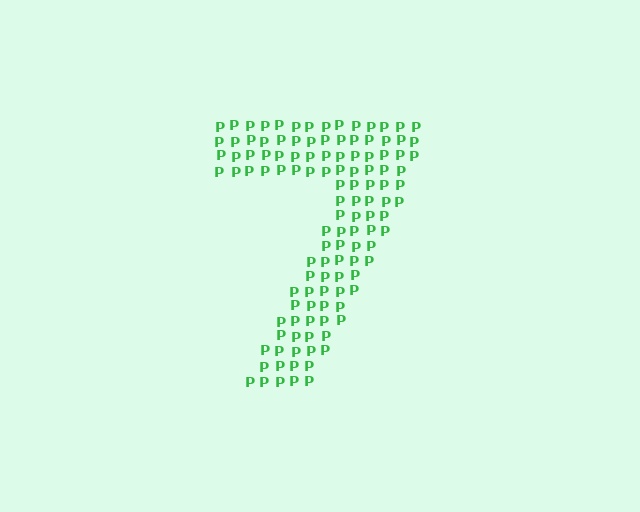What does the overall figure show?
The overall figure shows the digit 7.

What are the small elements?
The small elements are letter P's.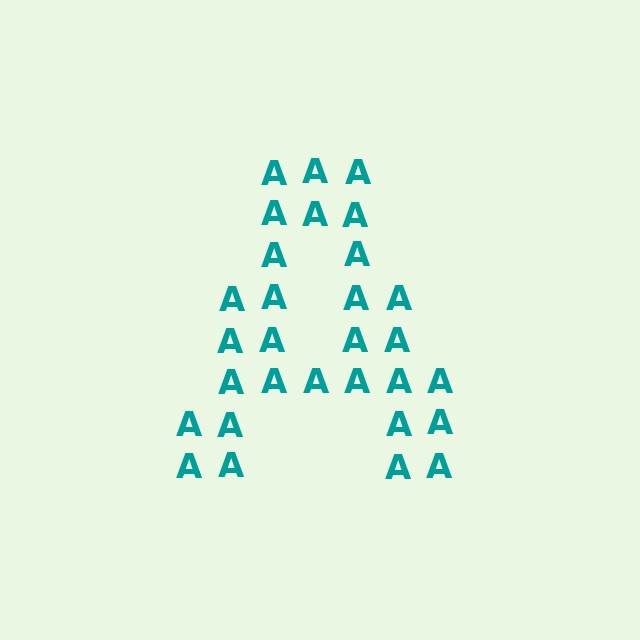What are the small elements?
The small elements are letter A's.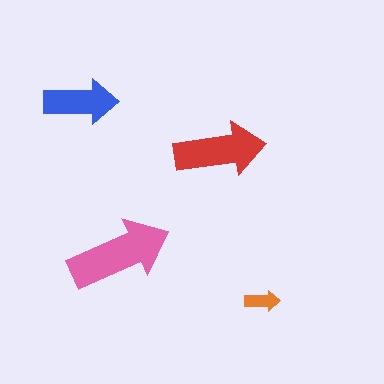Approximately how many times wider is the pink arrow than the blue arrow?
About 1.5 times wider.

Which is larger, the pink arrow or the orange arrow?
The pink one.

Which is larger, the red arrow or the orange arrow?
The red one.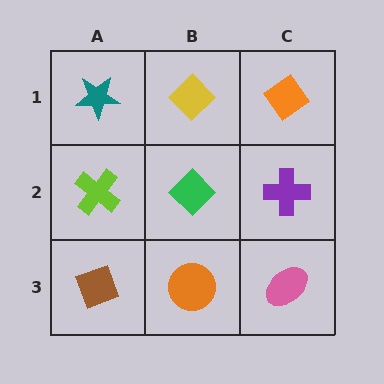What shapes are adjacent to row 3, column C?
A purple cross (row 2, column C), an orange circle (row 3, column B).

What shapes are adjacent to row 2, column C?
An orange diamond (row 1, column C), a pink ellipse (row 3, column C), a green diamond (row 2, column B).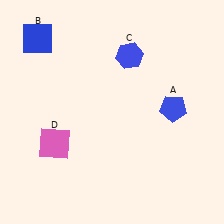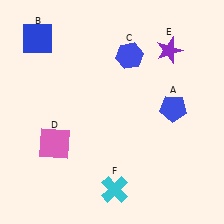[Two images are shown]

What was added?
A purple star (E), a cyan cross (F) were added in Image 2.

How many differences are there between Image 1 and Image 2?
There are 2 differences between the two images.